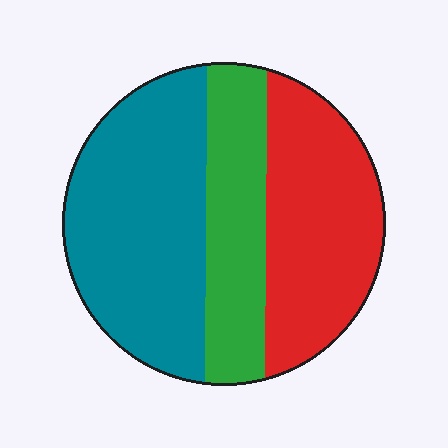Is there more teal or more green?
Teal.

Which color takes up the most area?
Teal, at roughly 45%.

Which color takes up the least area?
Green, at roughly 25%.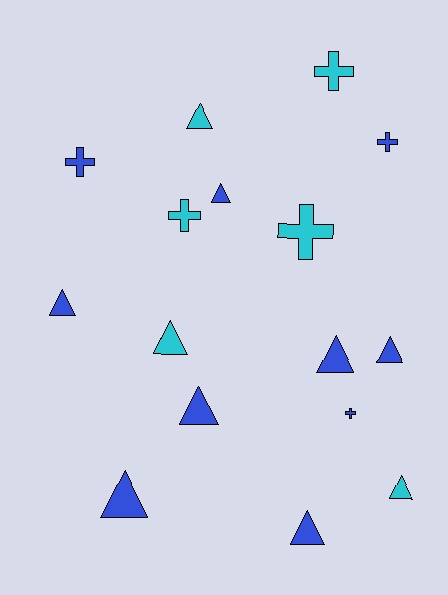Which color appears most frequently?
Blue, with 10 objects.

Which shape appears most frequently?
Triangle, with 10 objects.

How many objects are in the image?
There are 16 objects.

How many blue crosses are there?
There are 3 blue crosses.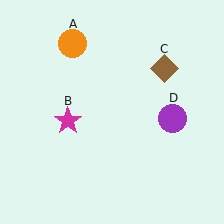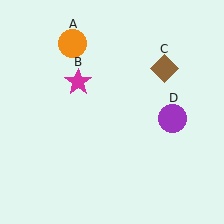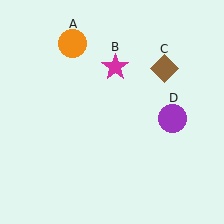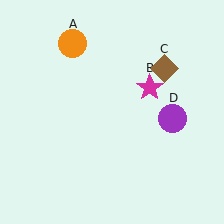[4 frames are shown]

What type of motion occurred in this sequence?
The magenta star (object B) rotated clockwise around the center of the scene.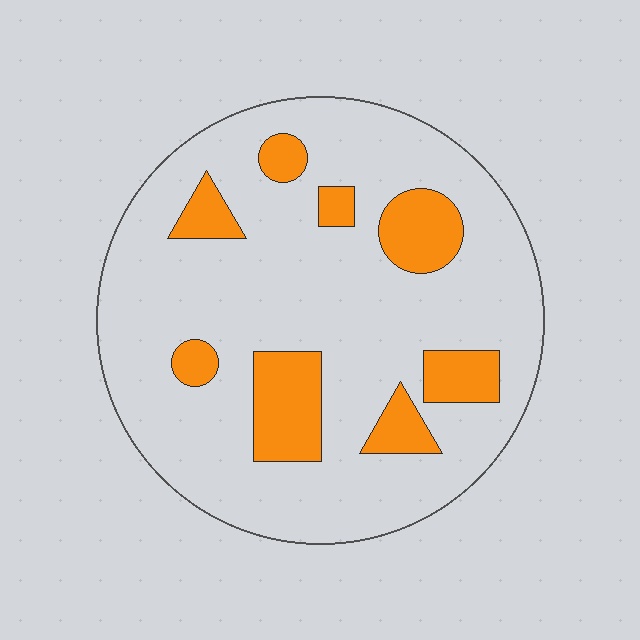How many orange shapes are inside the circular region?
8.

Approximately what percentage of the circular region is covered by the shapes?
Approximately 20%.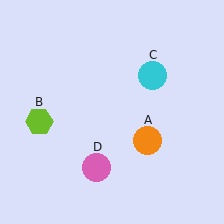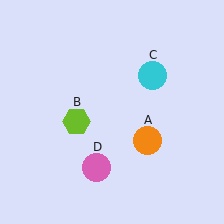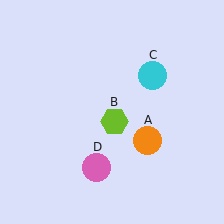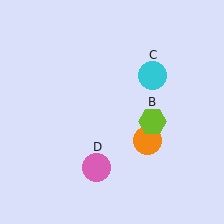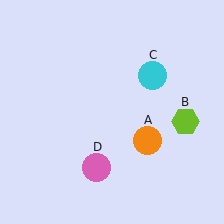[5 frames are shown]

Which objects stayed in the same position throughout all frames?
Orange circle (object A) and cyan circle (object C) and pink circle (object D) remained stationary.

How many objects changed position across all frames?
1 object changed position: lime hexagon (object B).